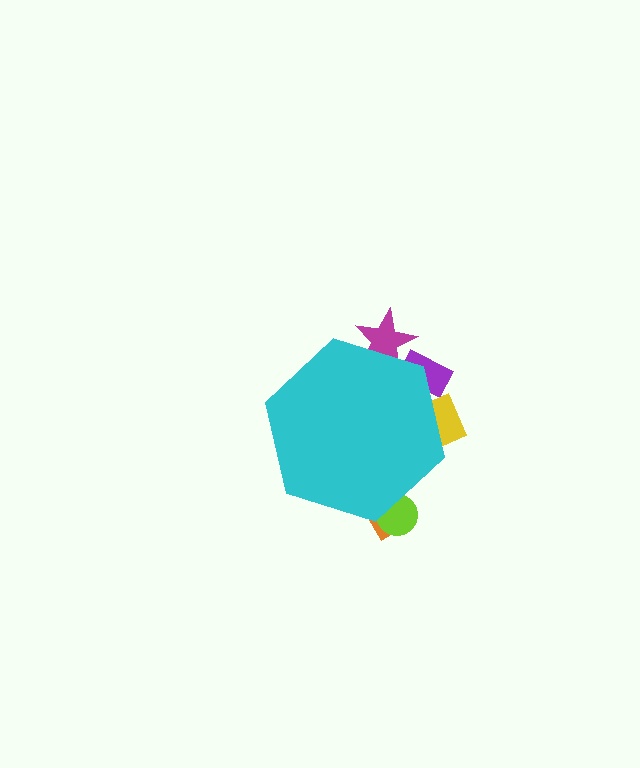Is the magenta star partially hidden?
Yes, the magenta star is partially hidden behind the cyan hexagon.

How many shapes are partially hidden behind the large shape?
5 shapes are partially hidden.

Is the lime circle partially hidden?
Yes, the lime circle is partially hidden behind the cyan hexagon.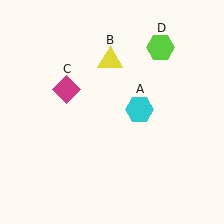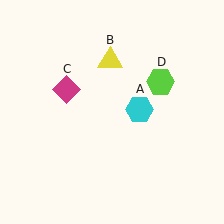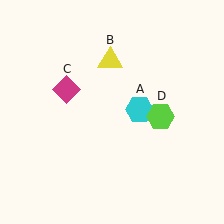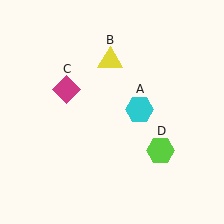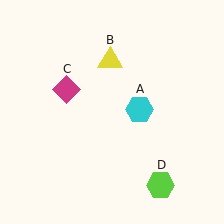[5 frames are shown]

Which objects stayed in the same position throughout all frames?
Cyan hexagon (object A) and yellow triangle (object B) and magenta diamond (object C) remained stationary.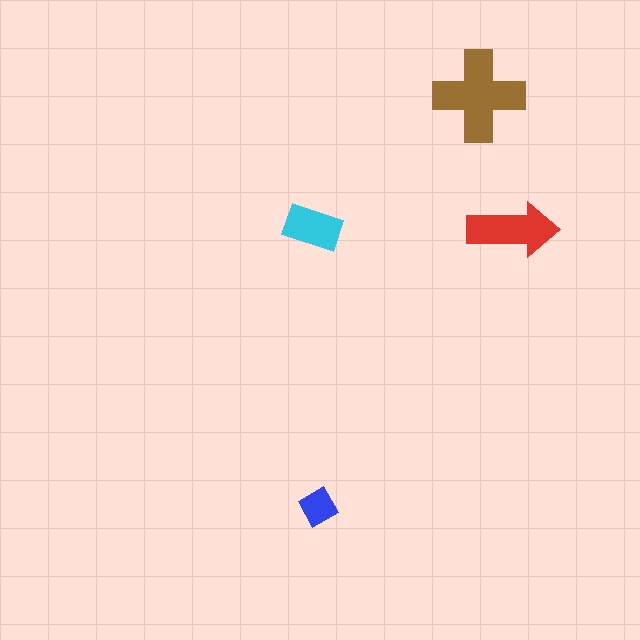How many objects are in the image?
There are 4 objects in the image.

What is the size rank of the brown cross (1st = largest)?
1st.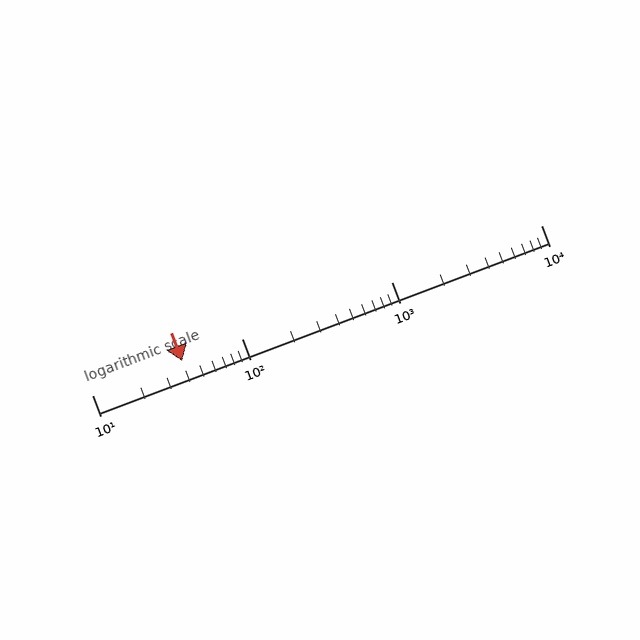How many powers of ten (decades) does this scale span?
The scale spans 3 decades, from 10 to 10000.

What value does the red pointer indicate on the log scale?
The pointer indicates approximately 40.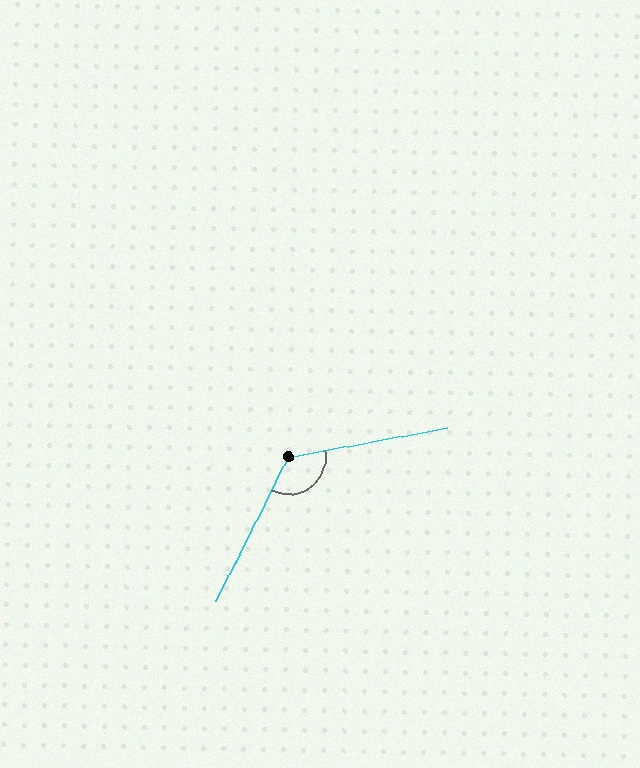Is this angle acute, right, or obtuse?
It is obtuse.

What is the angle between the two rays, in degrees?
Approximately 127 degrees.